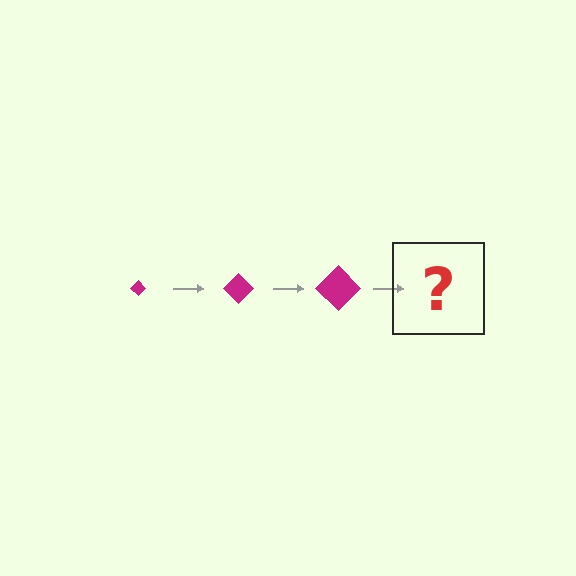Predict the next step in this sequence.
The next step is a magenta diamond, larger than the previous one.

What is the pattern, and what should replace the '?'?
The pattern is that the diamond gets progressively larger each step. The '?' should be a magenta diamond, larger than the previous one.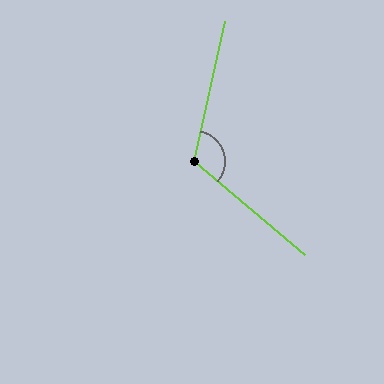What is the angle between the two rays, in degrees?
Approximately 118 degrees.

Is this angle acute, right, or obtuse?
It is obtuse.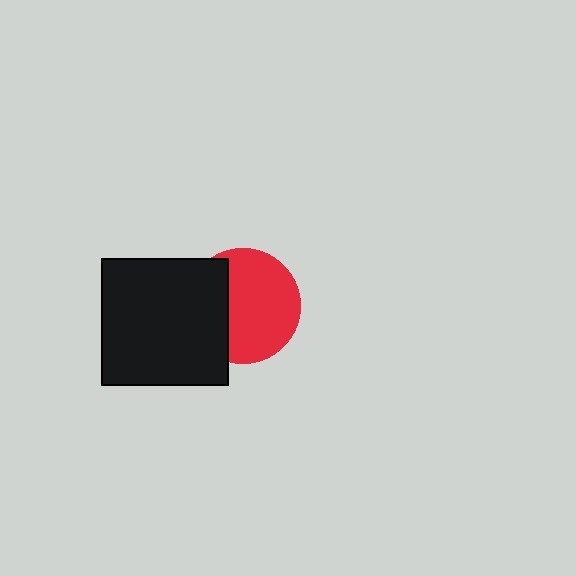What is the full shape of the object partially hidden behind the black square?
The partially hidden object is a red circle.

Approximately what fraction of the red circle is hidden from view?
Roughly 34% of the red circle is hidden behind the black square.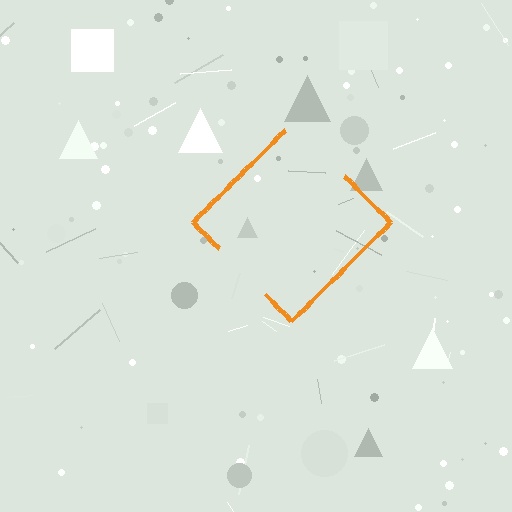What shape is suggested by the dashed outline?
The dashed outline suggests a diamond.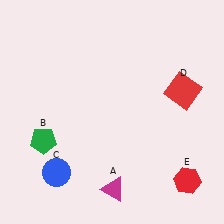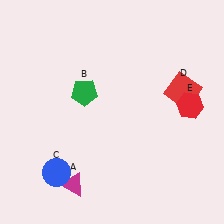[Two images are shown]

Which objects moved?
The objects that moved are: the magenta triangle (A), the green pentagon (B), the red hexagon (E).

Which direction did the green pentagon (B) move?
The green pentagon (B) moved up.